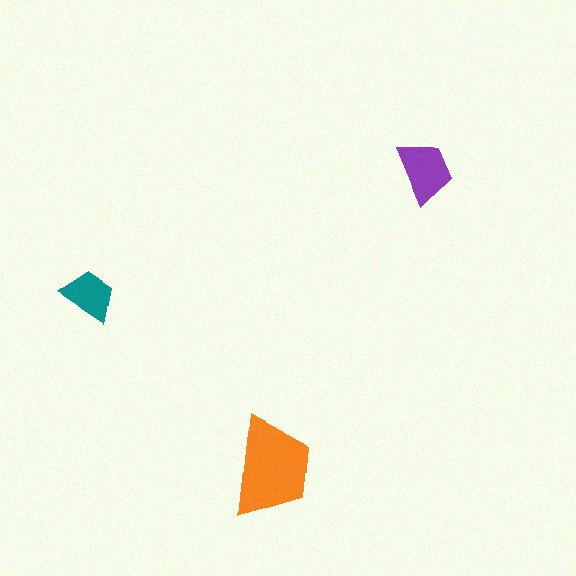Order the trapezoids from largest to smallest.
the orange one, the purple one, the teal one.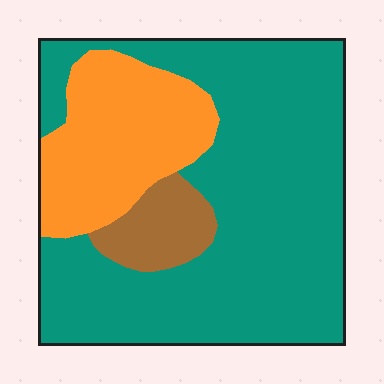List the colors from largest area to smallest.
From largest to smallest: teal, orange, brown.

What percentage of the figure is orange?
Orange covers around 25% of the figure.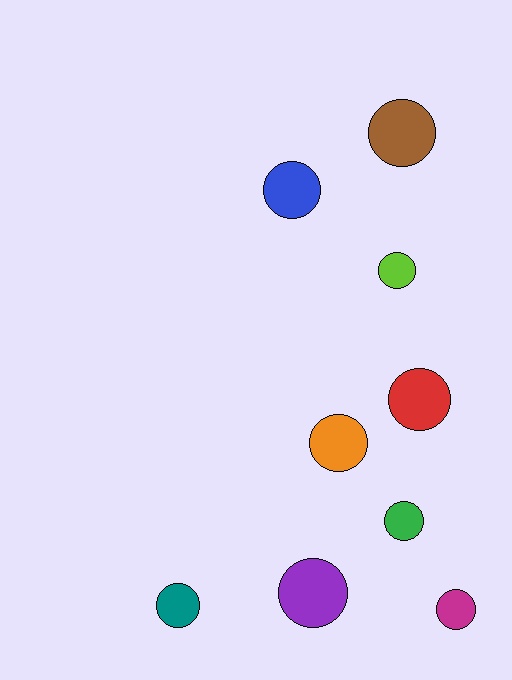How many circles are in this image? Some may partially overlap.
There are 9 circles.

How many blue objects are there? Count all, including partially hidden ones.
There is 1 blue object.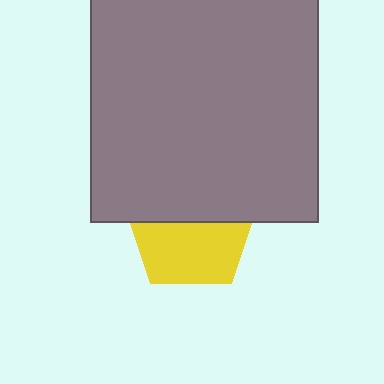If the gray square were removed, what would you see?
You would see the complete yellow pentagon.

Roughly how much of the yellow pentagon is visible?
About half of it is visible (roughly 52%).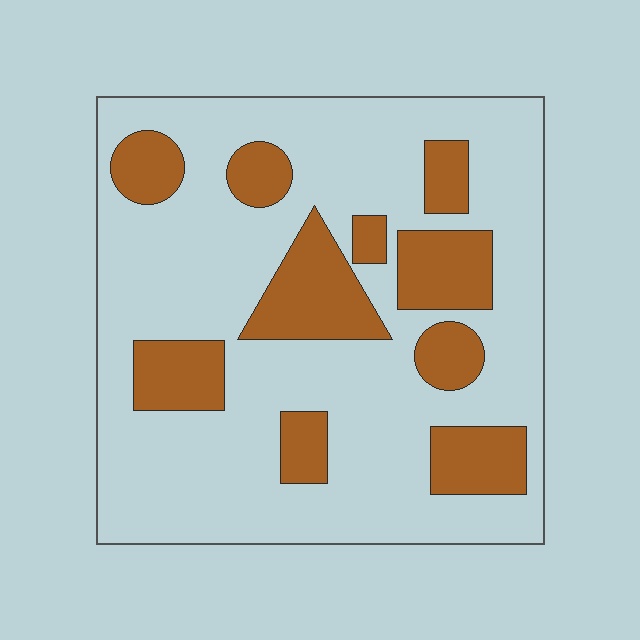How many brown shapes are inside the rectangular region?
10.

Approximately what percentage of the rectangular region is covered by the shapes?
Approximately 25%.